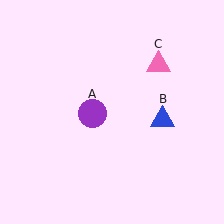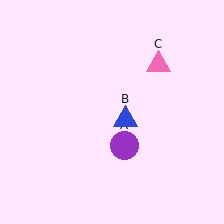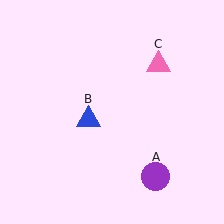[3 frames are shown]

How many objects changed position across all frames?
2 objects changed position: purple circle (object A), blue triangle (object B).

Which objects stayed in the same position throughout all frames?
Pink triangle (object C) remained stationary.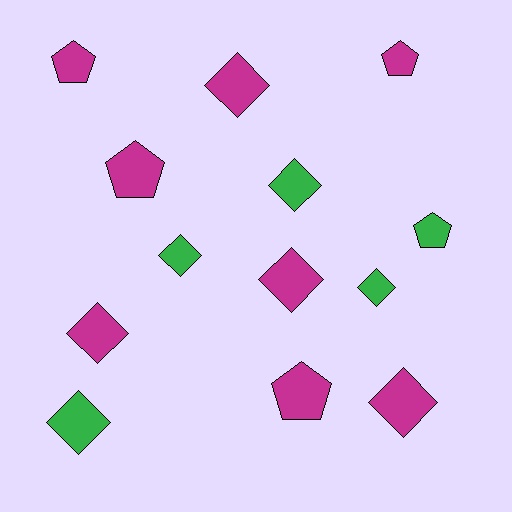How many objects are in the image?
There are 13 objects.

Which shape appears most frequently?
Diamond, with 8 objects.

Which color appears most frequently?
Magenta, with 8 objects.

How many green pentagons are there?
There is 1 green pentagon.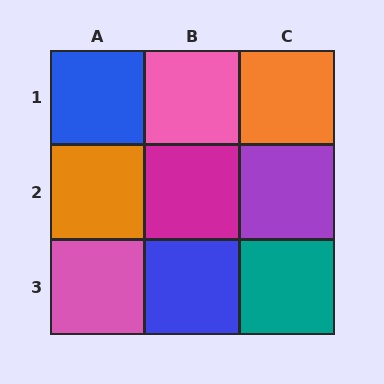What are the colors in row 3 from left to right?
Pink, blue, teal.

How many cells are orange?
2 cells are orange.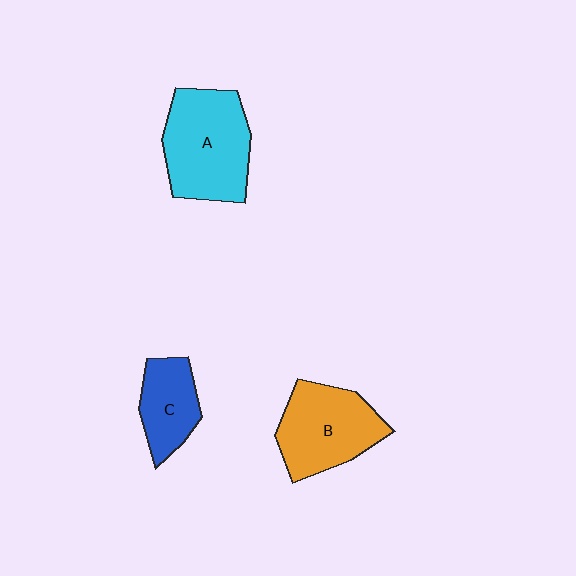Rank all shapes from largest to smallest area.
From largest to smallest: A (cyan), B (orange), C (blue).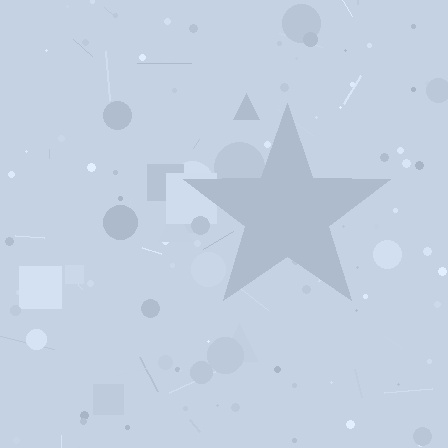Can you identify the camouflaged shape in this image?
The camouflaged shape is a star.